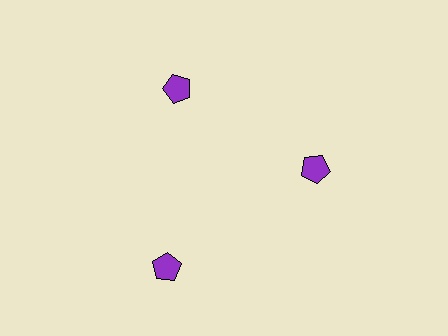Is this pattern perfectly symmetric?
No. The 3 purple pentagons are arranged in a ring, but one element near the 7 o'clock position is pushed outward from the center, breaking the 3-fold rotational symmetry.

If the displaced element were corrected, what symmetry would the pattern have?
It would have 3-fold rotational symmetry — the pattern would map onto itself every 120 degrees.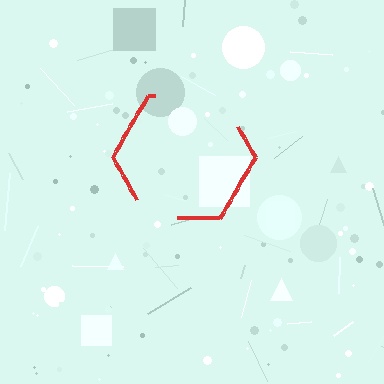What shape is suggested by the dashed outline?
The dashed outline suggests a hexagon.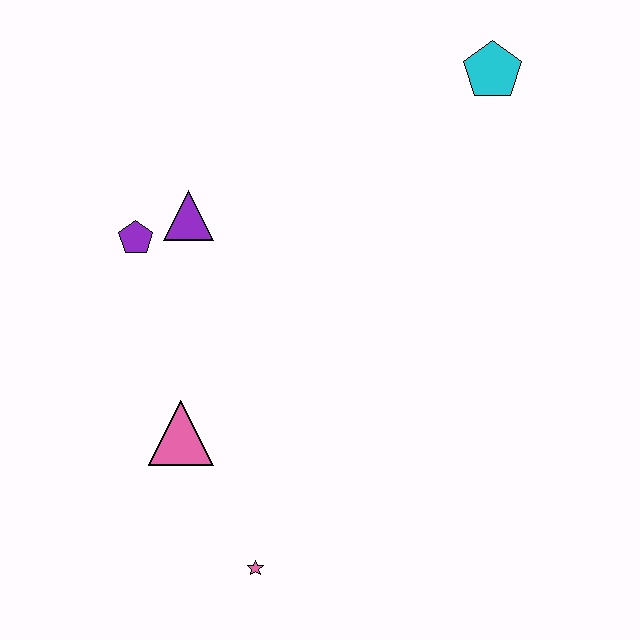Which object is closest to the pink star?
The pink triangle is closest to the pink star.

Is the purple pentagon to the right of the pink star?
No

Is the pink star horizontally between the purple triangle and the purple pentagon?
No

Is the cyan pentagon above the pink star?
Yes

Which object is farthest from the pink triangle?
The cyan pentagon is farthest from the pink triangle.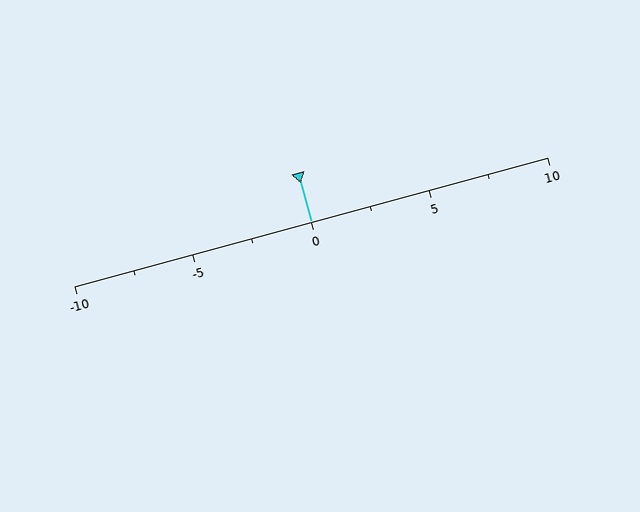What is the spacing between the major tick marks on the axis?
The major ticks are spaced 5 apart.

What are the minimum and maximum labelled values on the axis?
The axis runs from -10 to 10.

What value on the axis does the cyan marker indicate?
The marker indicates approximately 0.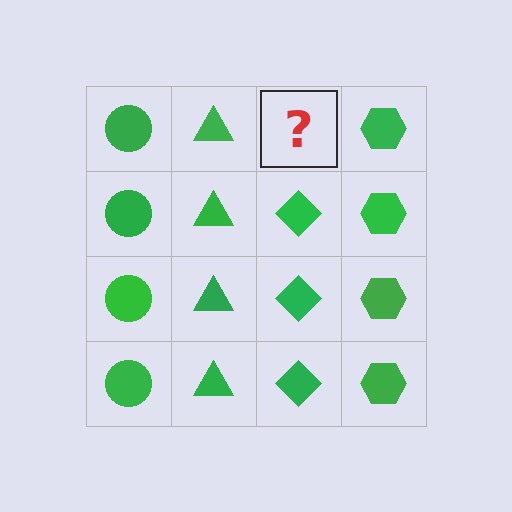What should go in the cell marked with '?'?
The missing cell should contain a green diamond.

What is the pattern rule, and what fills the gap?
The rule is that each column has a consistent shape. The gap should be filled with a green diamond.